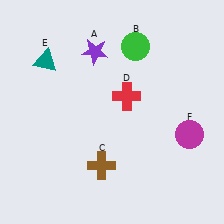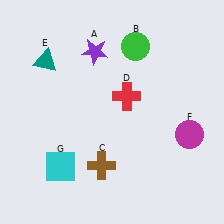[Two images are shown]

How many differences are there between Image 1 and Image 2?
There is 1 difference between the two images.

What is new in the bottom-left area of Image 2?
A cyan square (G) was added in the bottom-left area of Image 2.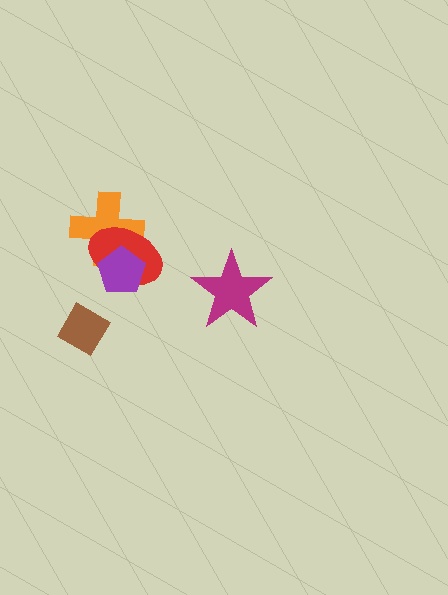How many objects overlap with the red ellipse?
2 objects overlap with the red ellipse.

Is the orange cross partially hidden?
Yes, it is partially covered by another shape.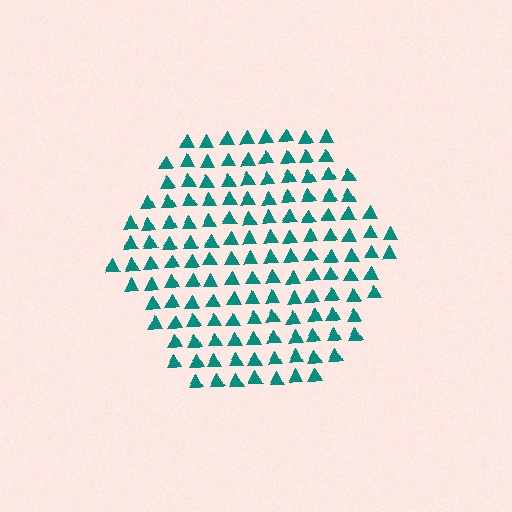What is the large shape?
The large shape is a hexagon.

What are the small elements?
The small elements are triangles.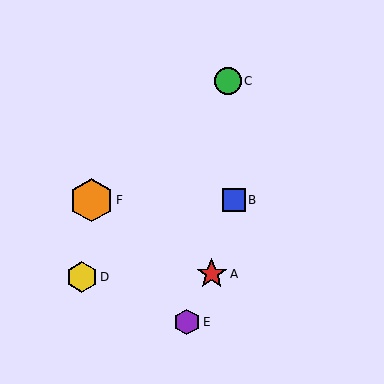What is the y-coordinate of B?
Object B is at y≈200.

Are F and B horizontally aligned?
Yes, both are at y≈200.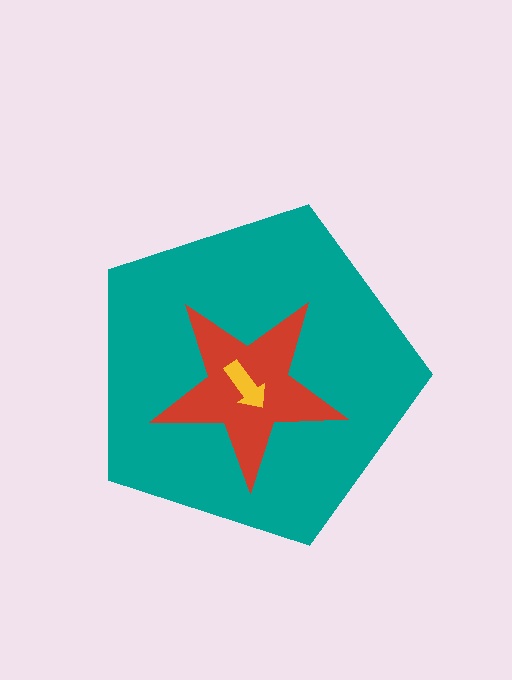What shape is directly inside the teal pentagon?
The red star.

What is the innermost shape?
The yellow arrow.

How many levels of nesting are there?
3.